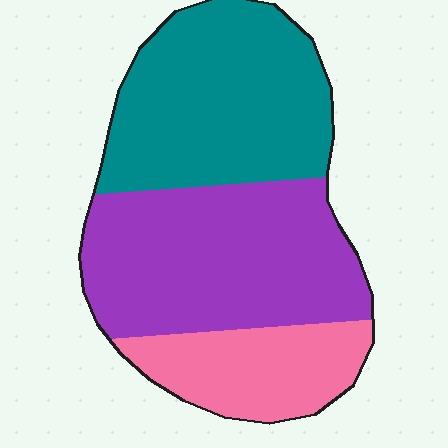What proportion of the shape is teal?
Teal covers roughly 40% of the shape.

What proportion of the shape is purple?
Purple covers about 40% of the shape.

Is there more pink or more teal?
Teal.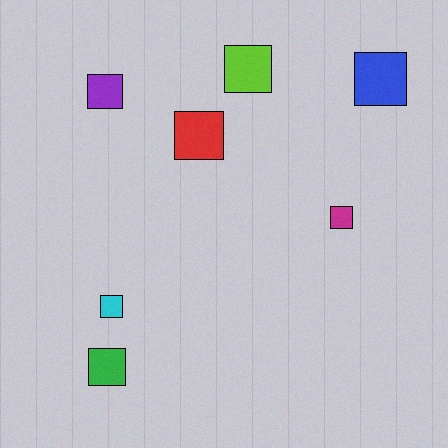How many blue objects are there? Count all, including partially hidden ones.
There is 1 blue object.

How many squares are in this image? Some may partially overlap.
There are 7 squares.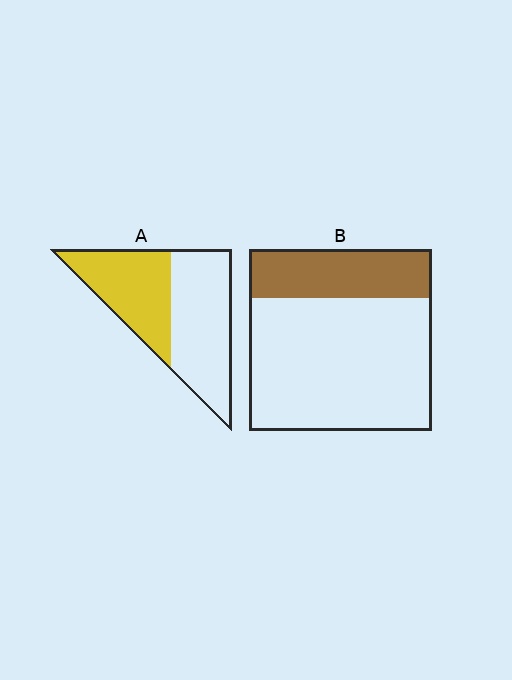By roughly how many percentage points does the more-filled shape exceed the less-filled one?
By roughly 15 percentage points (A over B).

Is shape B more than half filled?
No.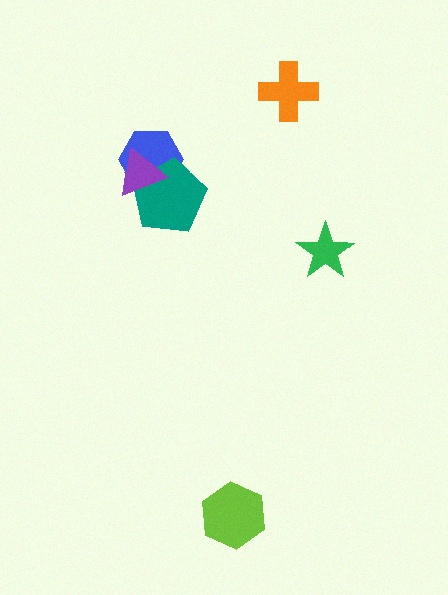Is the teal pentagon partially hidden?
Yes, it is partially covered by another shape.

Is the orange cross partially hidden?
No, no other shape covers it.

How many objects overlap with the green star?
0 objects overlap with the green star.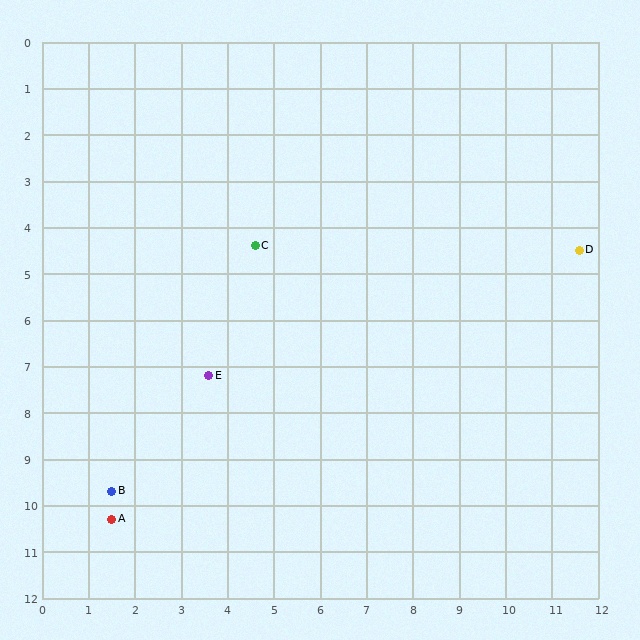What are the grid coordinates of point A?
Point A is at approximately (1.5, 10.3).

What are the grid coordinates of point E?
Point E is at approximately (3.6, 7.2).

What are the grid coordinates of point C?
Point C is at approximately (4.6, 4.4).